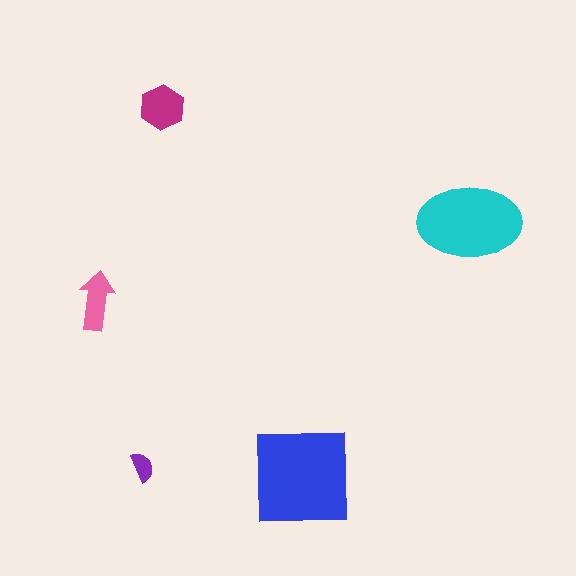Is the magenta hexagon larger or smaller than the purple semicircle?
Larger.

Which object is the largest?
The blue square.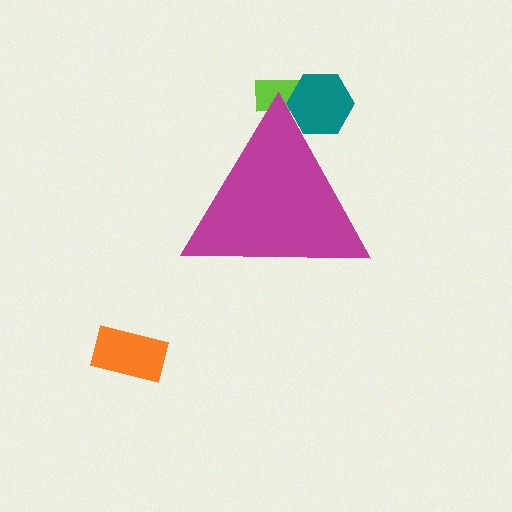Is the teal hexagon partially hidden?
Yes, the teal hexagon is partially hidden behind the magenta triangle.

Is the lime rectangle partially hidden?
Yes, the lime rectangle is partially hidden behind the magenta triangle.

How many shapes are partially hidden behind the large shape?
2 shapes are partially hidden.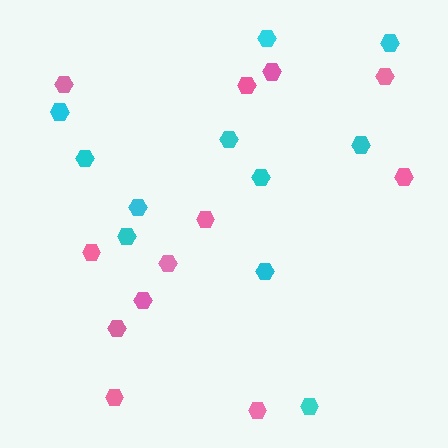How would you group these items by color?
There are 2 groups: one group of pink hexagons (12) and one group of cyan hexagons (11).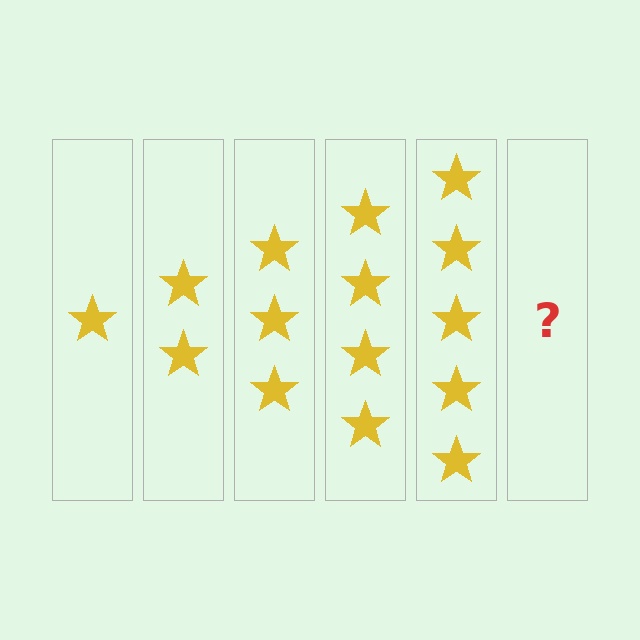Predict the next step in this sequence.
The next step is 6 stars.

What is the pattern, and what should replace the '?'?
The pattern is that each step adds one more star. The '?' should be 6 stars.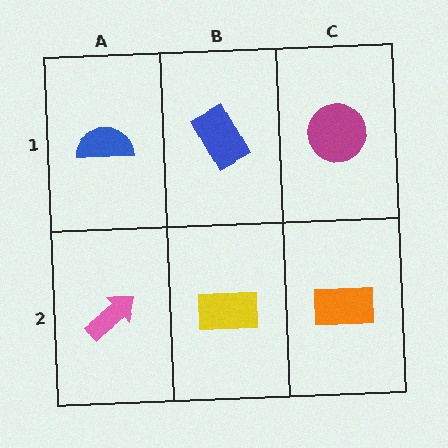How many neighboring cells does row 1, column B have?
3.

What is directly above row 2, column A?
A blue semicircle.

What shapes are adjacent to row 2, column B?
A blue rectangle (row 1, column B), a pink arrow (row 2, column A), an orange rectangle (row 2, column C).